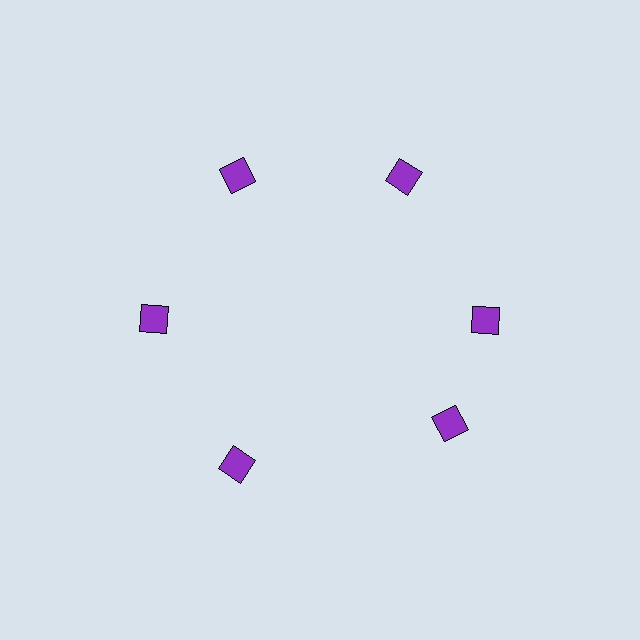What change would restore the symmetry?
The symmetry would be restored by rotating it back into even spacing with its neighbors so that all 6 diamonds sit at equal angles and equal distance from the center.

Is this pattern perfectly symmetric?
No. The 6 purple diamonds are arranged in a ring, but one element near the 5 o'clock position is rotated out of alignment along the ring, breaking the 6-fold rotational symmetry.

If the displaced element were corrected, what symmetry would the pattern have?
It would have 6-fold rotational symmetry — the pattern would map onto itself every 60 degrees.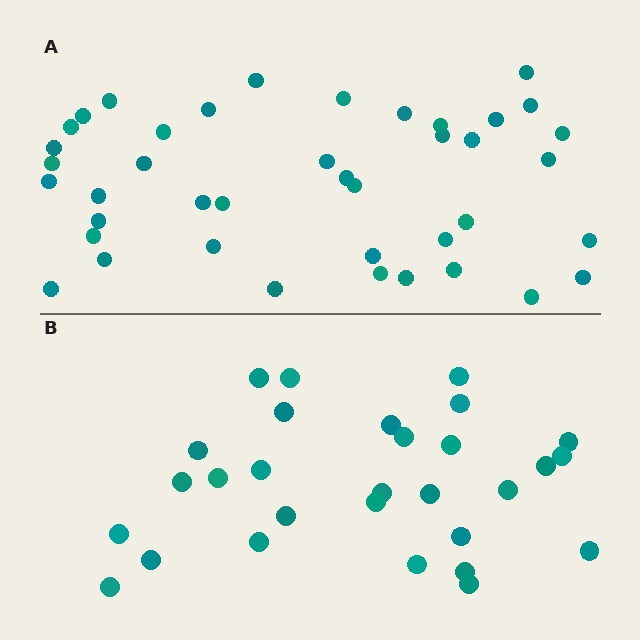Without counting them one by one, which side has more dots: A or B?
Region A (the top region) has more dots.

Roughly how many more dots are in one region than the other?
Region A has roughly 12 or so more dots than region B.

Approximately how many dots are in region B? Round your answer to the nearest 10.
About 30 dots. (The exact count is 29, which rounds to 30.)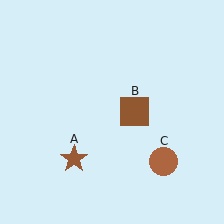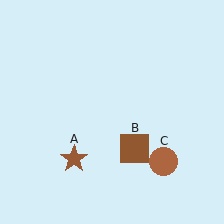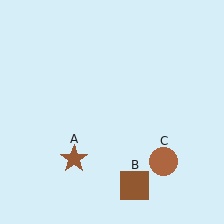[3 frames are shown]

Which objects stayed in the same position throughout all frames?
Brown star (object A) and brown circle (object C) remained stationary.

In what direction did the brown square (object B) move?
The brown square (object B) moved down.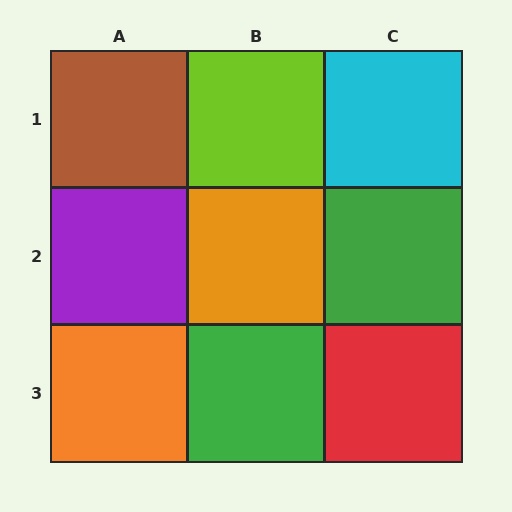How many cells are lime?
1 cell is lime.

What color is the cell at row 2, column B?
Orange.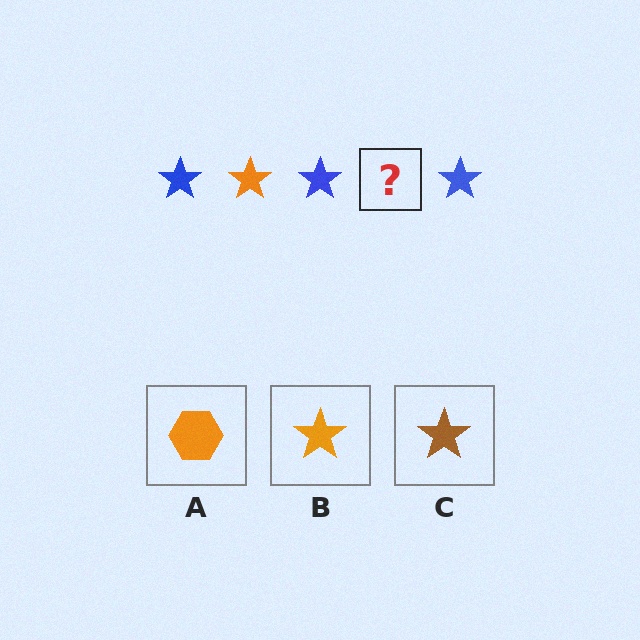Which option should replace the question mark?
Option B.